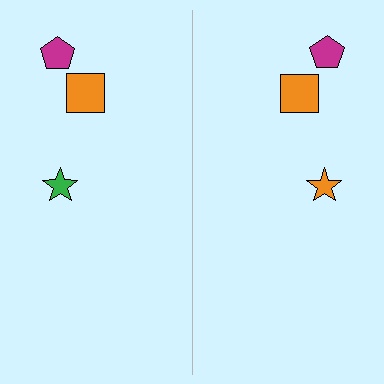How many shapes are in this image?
There are 6 shapes in this image.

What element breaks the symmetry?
The orange star on the right side breaks the symmetry — its mirror counterpart is green.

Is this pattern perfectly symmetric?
No, the pattern is not perfectly symmetric. The orange star on the right side breaks the symmetry — its mirror counterpart is green.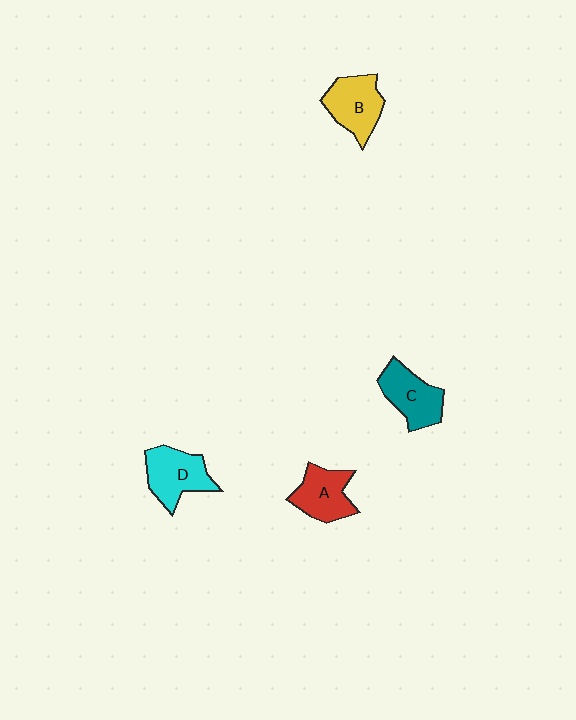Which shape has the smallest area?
Shape A (red).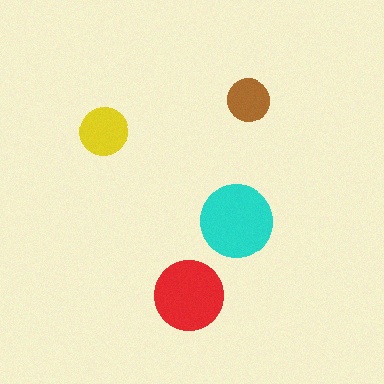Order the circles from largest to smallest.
the cyan one, the red one, the yellow one, the brown one.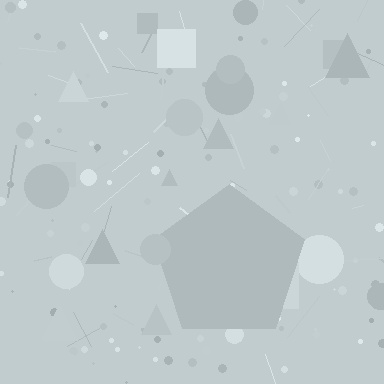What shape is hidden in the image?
A pentagon is hidden in the image.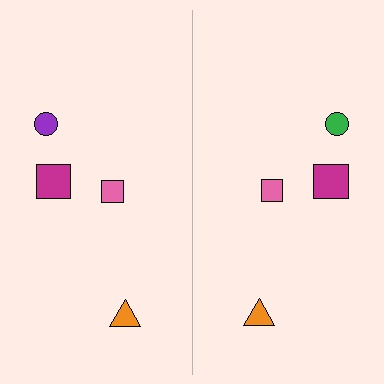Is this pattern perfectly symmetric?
No, the pattern is not perfectly symmetric. The green circle on the right side breaks the symmetry — its mirror counterpart is purple.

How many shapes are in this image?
There are 8 shapes in this image.